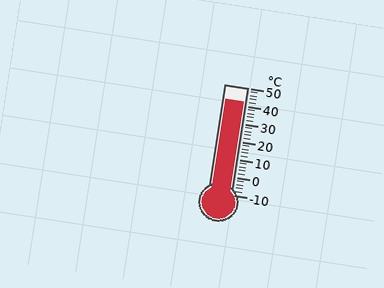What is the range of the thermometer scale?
The thermometer scale ranges from -10°C to 50°C.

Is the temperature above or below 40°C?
The temperature is above 40°C.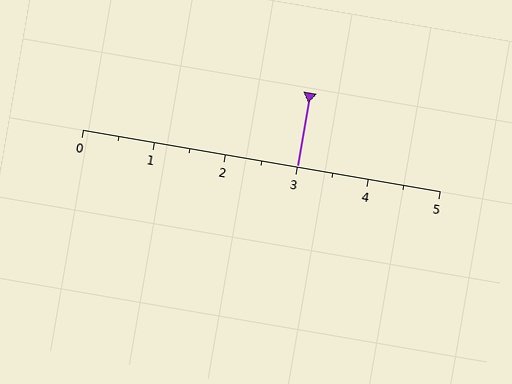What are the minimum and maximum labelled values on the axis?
The axis runs from 0 to 5.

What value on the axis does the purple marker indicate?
The marker indicates approximately 3.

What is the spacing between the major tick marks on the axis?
The major ticks are spaced 1 apart.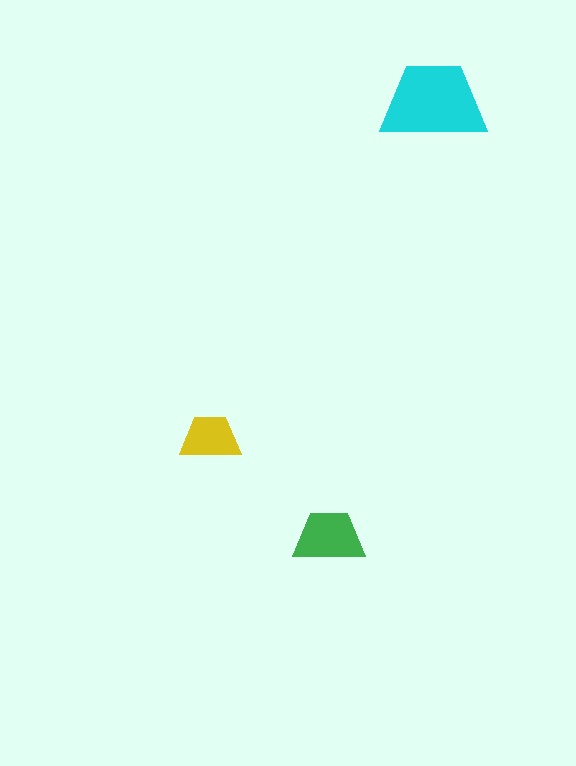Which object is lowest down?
The green trapezoid is bottommost.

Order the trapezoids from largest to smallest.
the cyan one, the green one, the yellow one.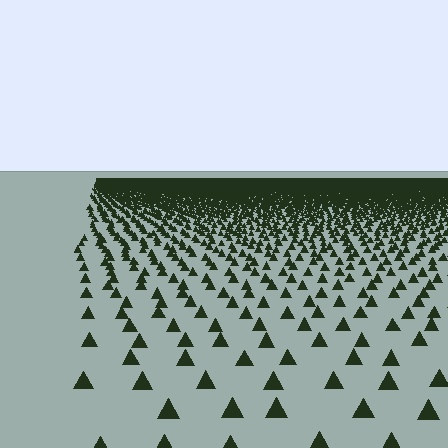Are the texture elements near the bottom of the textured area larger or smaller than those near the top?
Larger. Near the bottom, elements are closer to the viewer and appear at a bigger on-screen size.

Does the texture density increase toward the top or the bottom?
Density increases toward the top.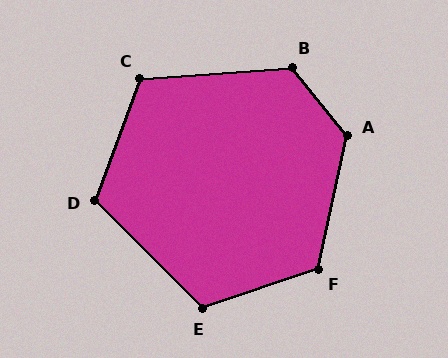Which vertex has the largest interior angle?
A, at approximately 129 degrees.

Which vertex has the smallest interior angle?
C, at approximately 114 degrees.